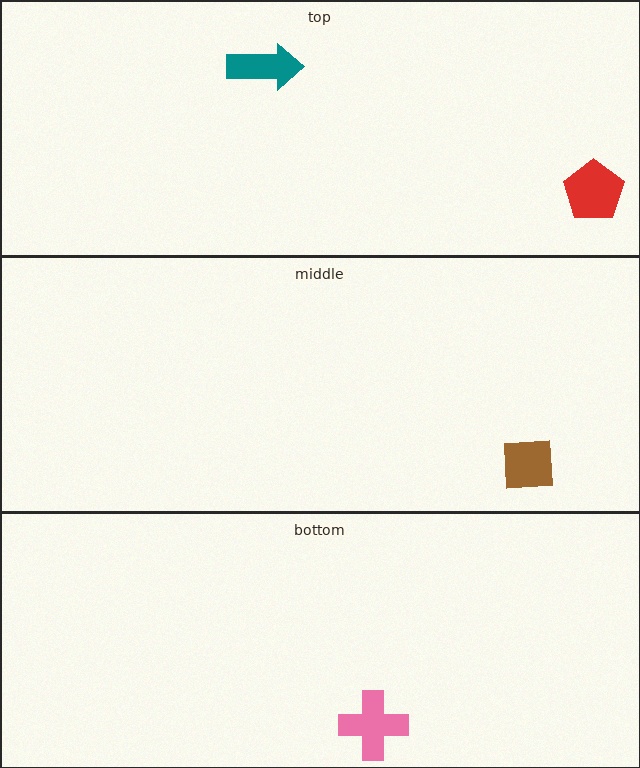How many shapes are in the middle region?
1.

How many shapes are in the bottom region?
1.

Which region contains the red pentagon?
The top region.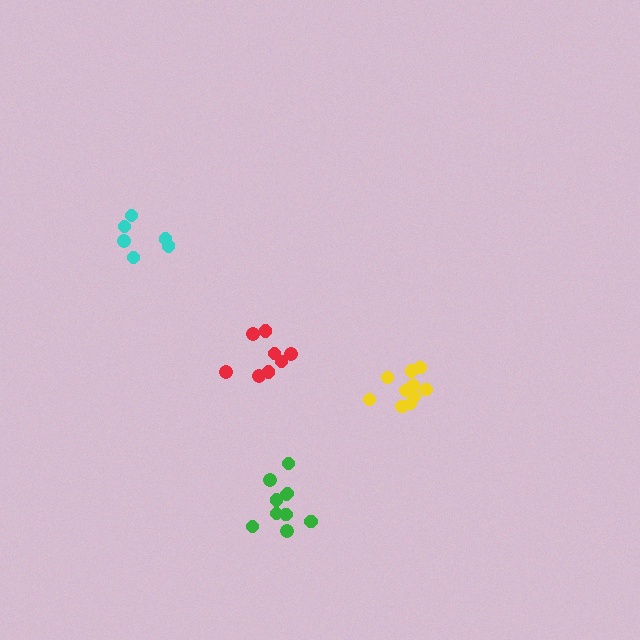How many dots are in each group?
Group 1: 10 dots, Group 2: 6 dots, Group 3: 10 dots, Group 4: 8 dots (34 total).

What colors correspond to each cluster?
The clusters are colored: green, cyan, yellow, red.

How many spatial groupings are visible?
There are 4 spatial groupings.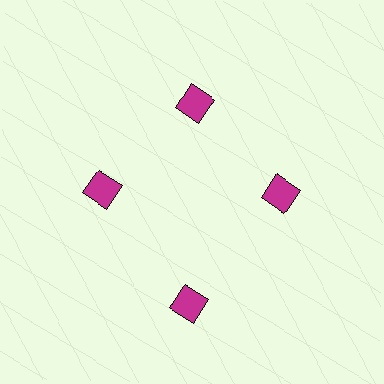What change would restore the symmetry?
The symmetry would be restored by moving it inward, back onto the ring so that all 4 squares sit at equal angles and equal distance from the center.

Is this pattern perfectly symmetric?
No. The 4 magenta squares are arranged in a ring, but one element near the 6 o'clock position is pushed outward from the center, breaking the 4-fold rotational symmetry.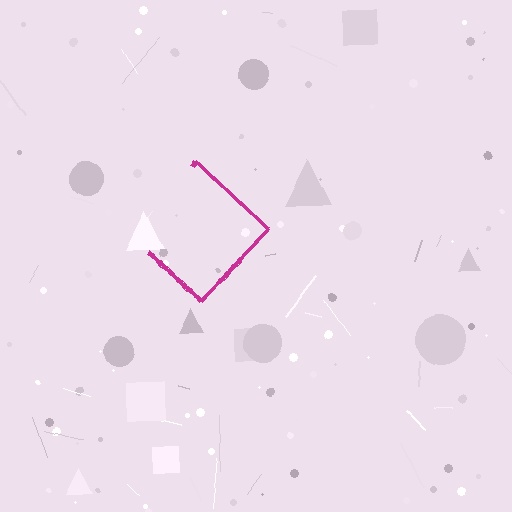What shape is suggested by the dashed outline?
The dashed outline suggests a diamond.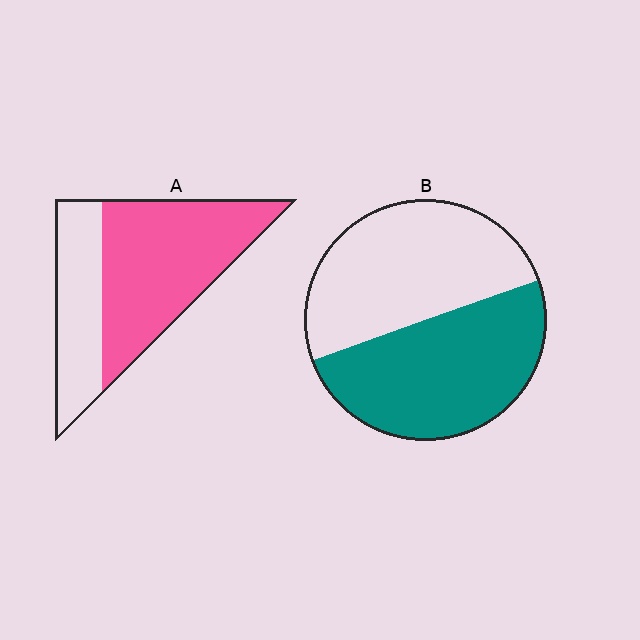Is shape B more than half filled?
Roughly half.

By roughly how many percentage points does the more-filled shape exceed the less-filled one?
By roughly 15 percentage points (A over B).